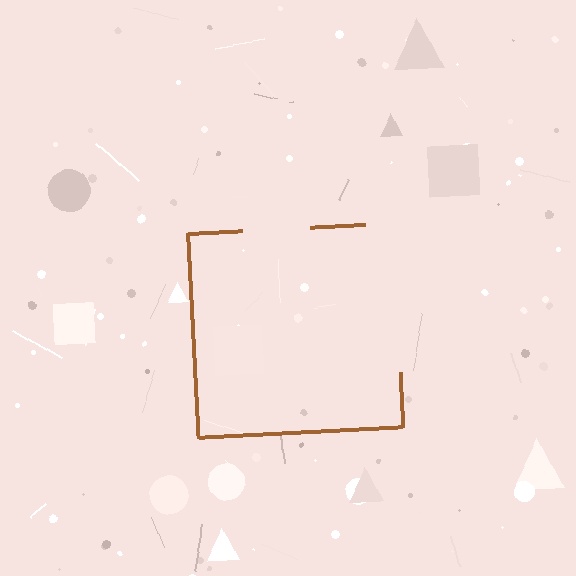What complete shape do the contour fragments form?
The contour fragments form a square.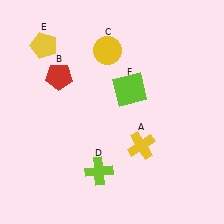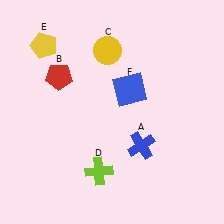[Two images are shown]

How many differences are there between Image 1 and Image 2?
There are 2 differences between the two images.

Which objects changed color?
A changed from yellow to blue. F changed from lime to blue.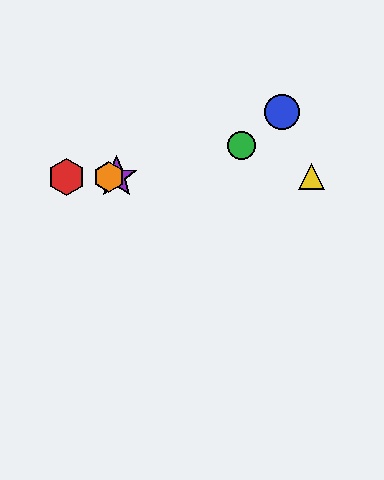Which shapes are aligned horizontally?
The red hexagon, the yellow triangle, the purple star, the orange hexagon are aligned horizontally.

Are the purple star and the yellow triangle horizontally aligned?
Yes, both are at y≈177.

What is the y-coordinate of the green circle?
The green circle is at y≈145.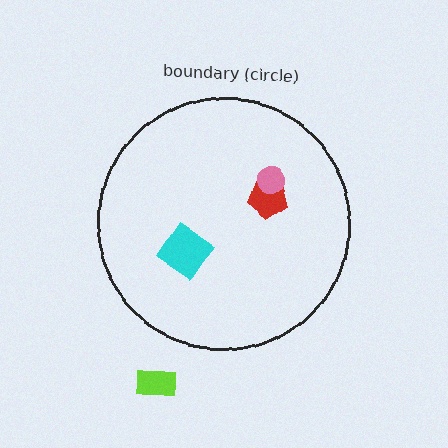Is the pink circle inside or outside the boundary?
Inside.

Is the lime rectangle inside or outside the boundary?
Outside.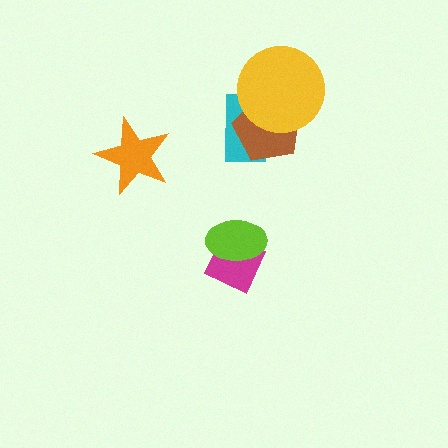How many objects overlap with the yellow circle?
2 objects overlap with the yellow circle.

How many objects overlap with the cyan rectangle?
2 objects overlap with the cyan rectangle.